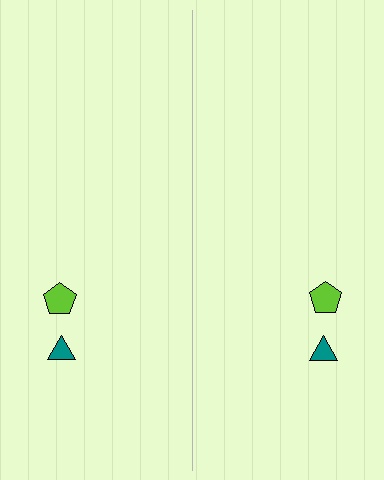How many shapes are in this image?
There are 4 shapes in this image.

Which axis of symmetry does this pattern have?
The pattern has a vertical axis of symmetry running through the center of the image.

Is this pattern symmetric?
Yes, this pattern has bilateral (reflection) symmetry.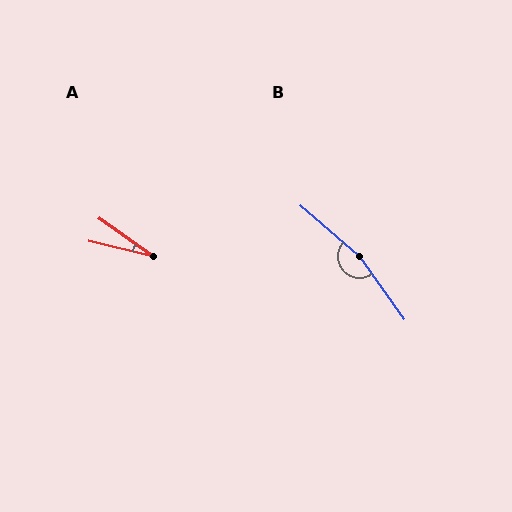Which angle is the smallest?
A, at approximately 22 degrees.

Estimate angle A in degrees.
Approximately 22 degrees.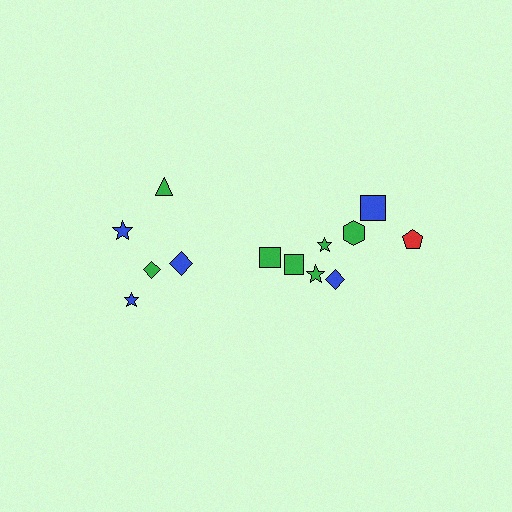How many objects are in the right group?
There are 8 objects.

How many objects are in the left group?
There are 5 objects.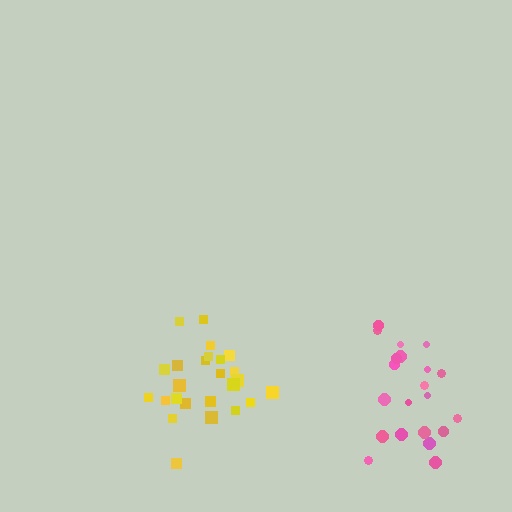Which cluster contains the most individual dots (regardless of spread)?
Yellow (25).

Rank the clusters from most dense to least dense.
yellow, pink.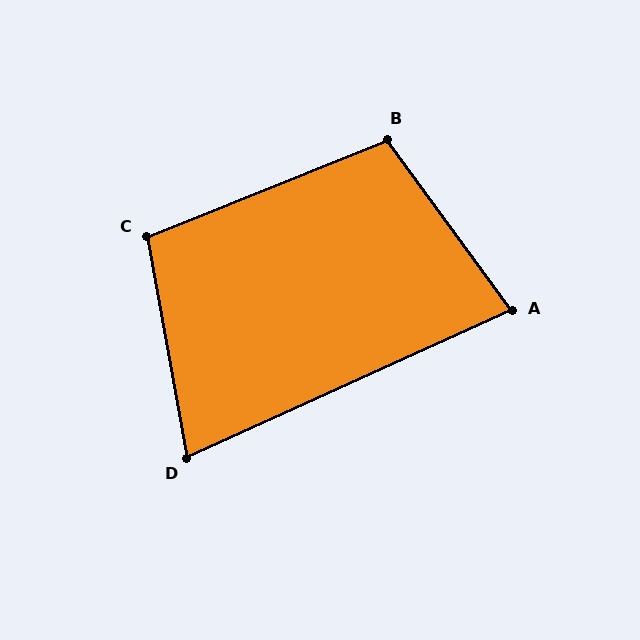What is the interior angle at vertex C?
Approximately 102 degrees (obtuse).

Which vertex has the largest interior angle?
B, at approximately 104 degrees.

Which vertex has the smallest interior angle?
D, at approximately 76 degrees.